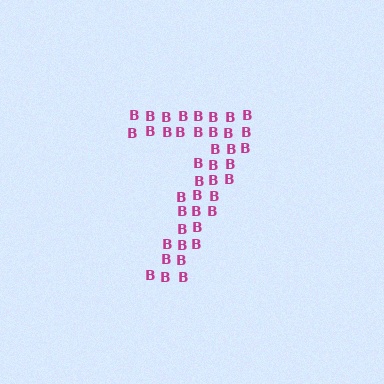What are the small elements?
The small elements are letter B's.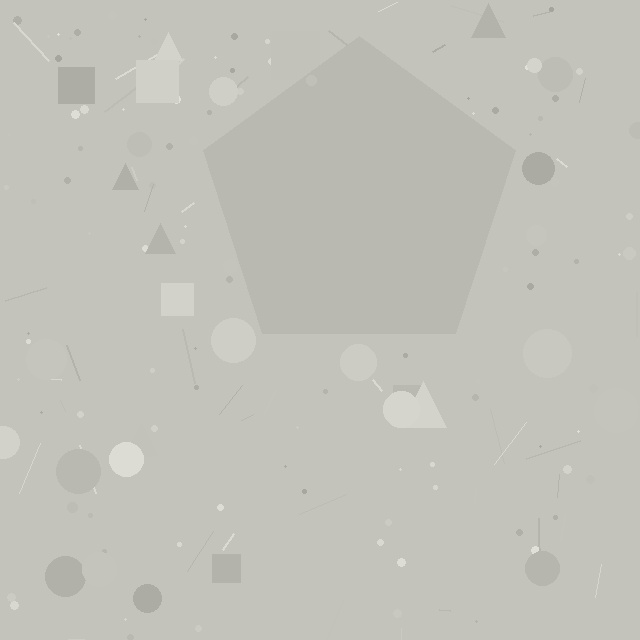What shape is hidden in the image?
A pentagon is hidden in the image.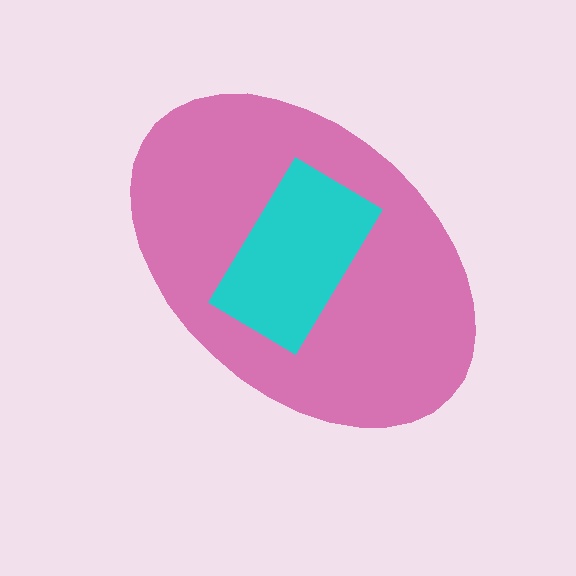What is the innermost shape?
The cyan rectangle.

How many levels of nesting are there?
2.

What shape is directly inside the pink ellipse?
The cyan rectangle.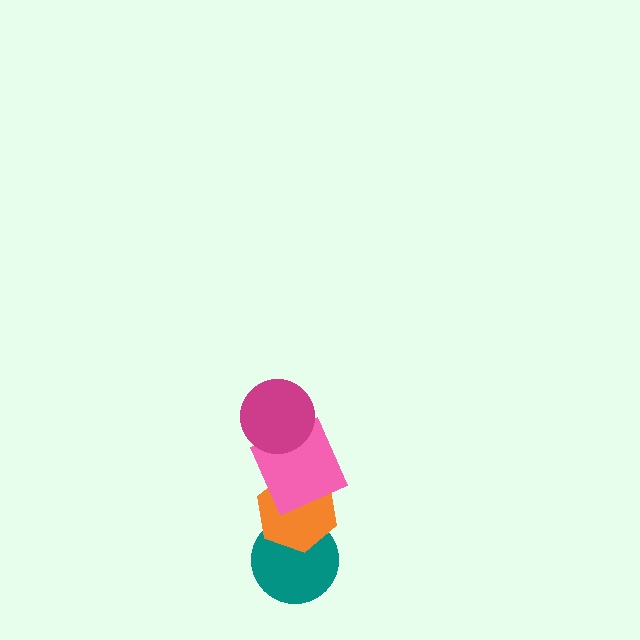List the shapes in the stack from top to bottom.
From top to bottom: the magenta circle, the pink square, the orange hexagon, the teal circle.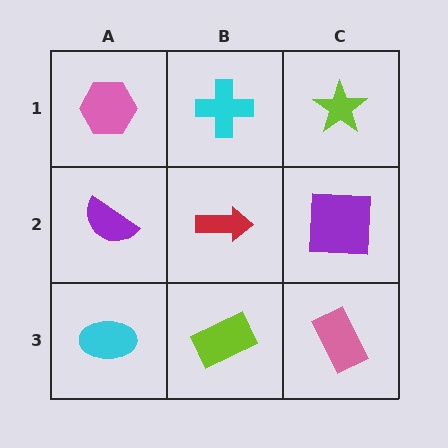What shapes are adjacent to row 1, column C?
A purple square (row 2, column C), a cyan cross (row 1, column B).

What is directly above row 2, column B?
A cyan cross.